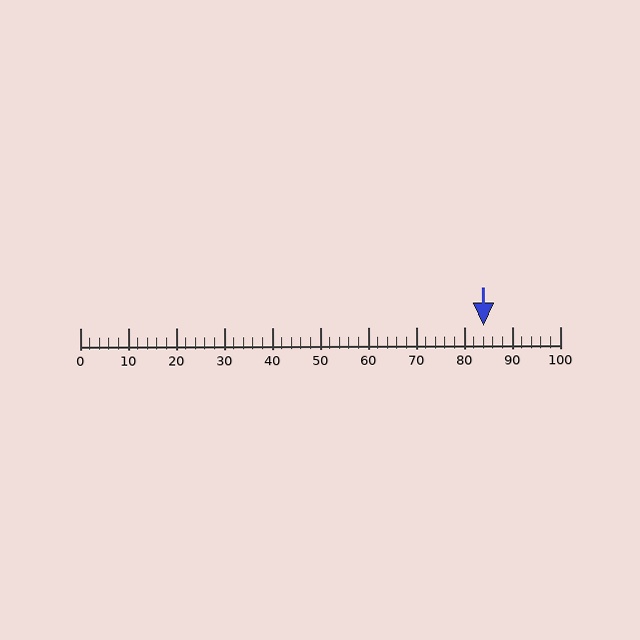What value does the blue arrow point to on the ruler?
The blue arrow points to approximately 84.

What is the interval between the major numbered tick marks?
The major tick marks are spaced 10 units apart.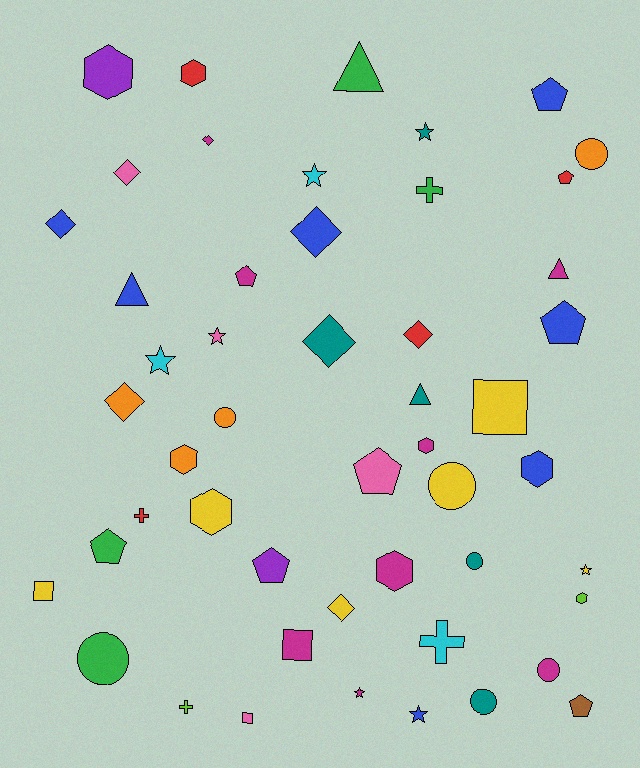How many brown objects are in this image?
There is 1 brown object.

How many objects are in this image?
There are 50 objects.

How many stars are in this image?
There are 7 stars.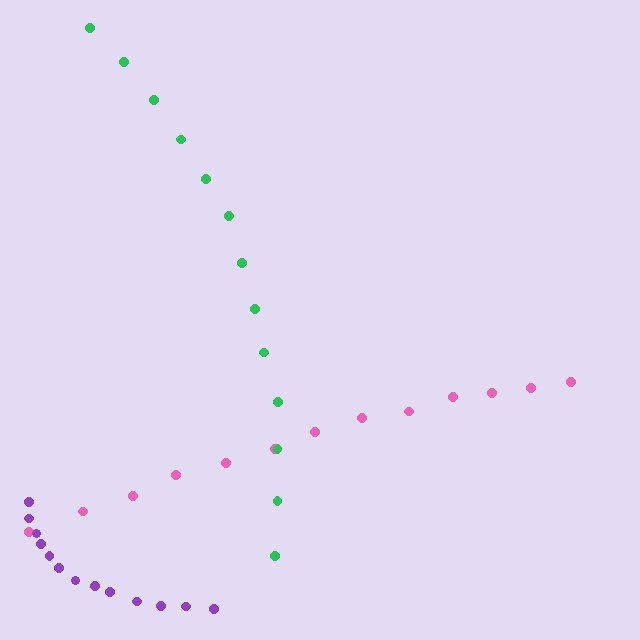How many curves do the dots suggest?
There are 3 distinct paths.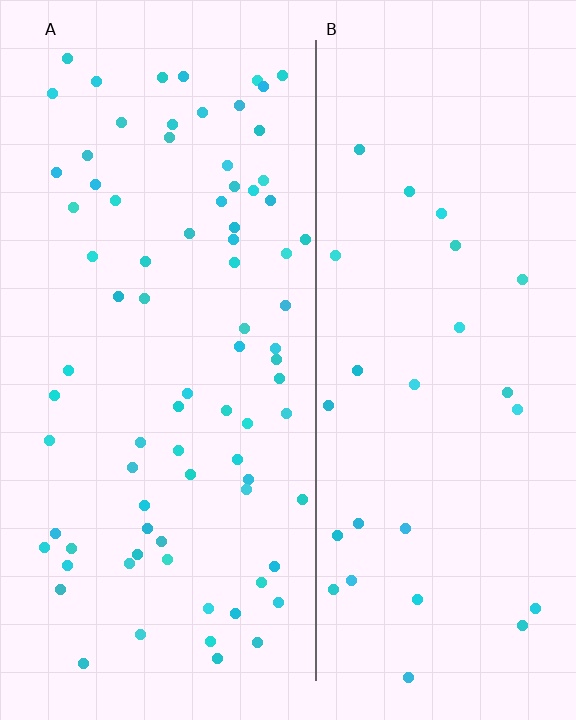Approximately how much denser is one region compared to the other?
Approximately 3.0× — region A over region B.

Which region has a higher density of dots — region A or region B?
A (the left).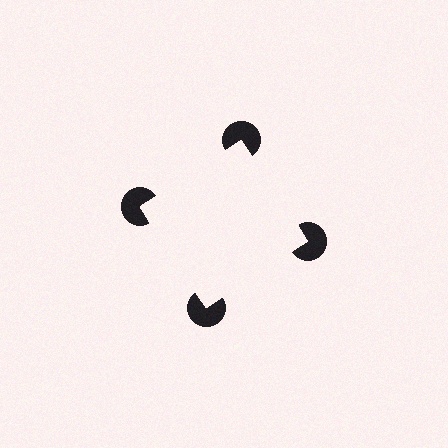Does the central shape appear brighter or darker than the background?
It typically appears slightly brighter than the background, even though no actual brightness change is drawn.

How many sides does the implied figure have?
4 sides.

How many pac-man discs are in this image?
There are 4 — one at each vertex of the illusory square.